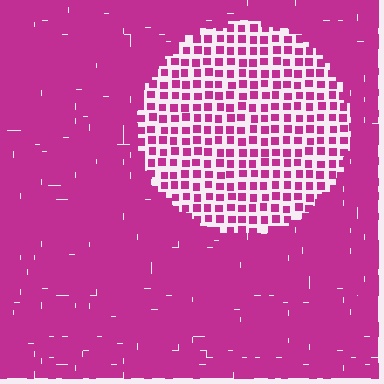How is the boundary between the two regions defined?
The boundary is defined by a change in element density (approximately 2.7x ratio). All elements are the same color, size, and shape.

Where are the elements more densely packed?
The elements are more densely packed outside the circle boundary.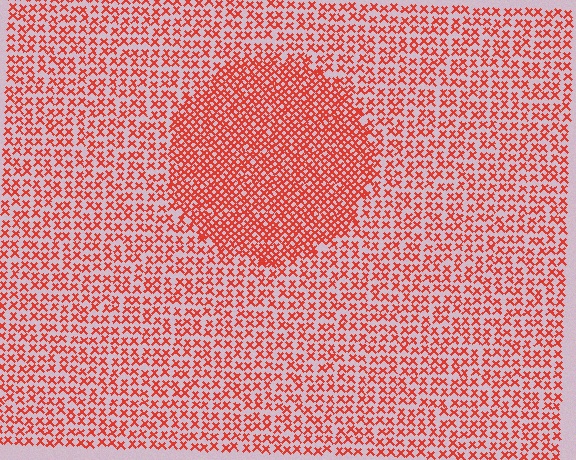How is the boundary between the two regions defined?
The boundary is defined by a change in element density (approximately 1.8x ratio). All elements are the same color, size, and shape.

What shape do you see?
I see a circle.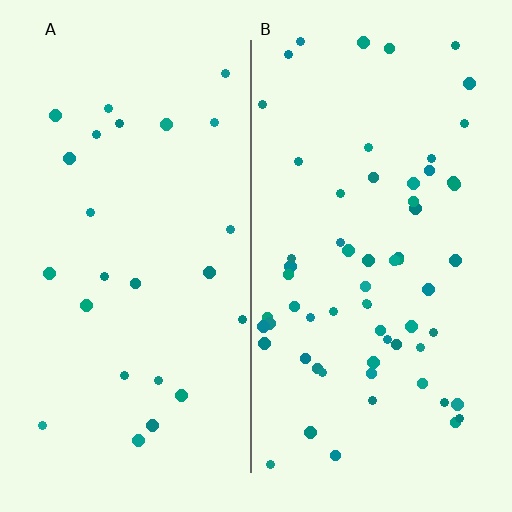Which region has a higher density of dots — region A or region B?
B (the right).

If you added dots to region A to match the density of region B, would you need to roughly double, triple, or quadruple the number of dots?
Approximately triple.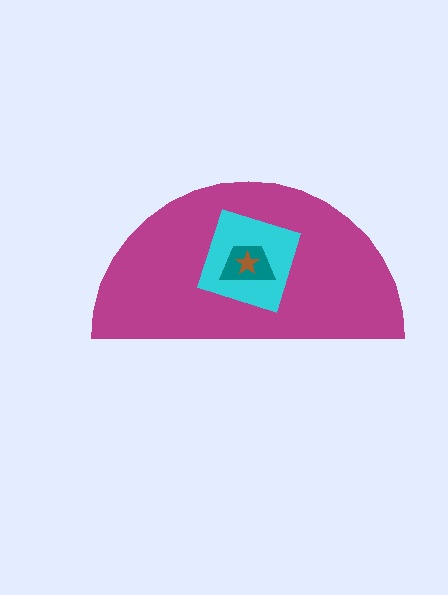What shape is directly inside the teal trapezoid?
The brown star.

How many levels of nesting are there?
4.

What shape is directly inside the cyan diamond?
The teal trapezoid.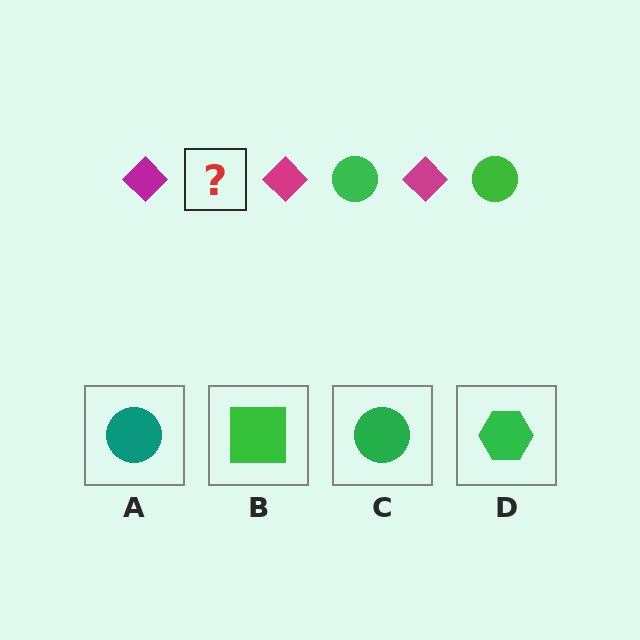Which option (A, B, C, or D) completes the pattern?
C.